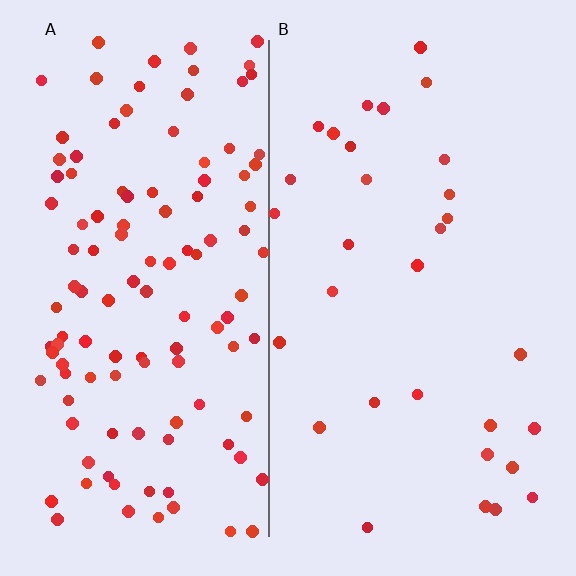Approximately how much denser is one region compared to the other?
Approximately 3.8× — region A over region B.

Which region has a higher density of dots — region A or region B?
A (the left).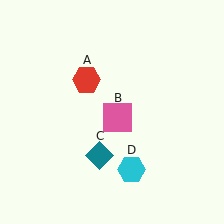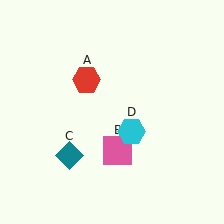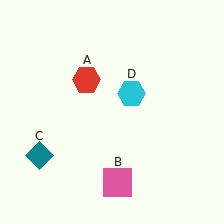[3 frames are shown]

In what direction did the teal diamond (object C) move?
The teal diamond (object C) moved left.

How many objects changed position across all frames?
3 objects changed position: pink square (object B), teal diamond (object C), cyan hexagon (object D).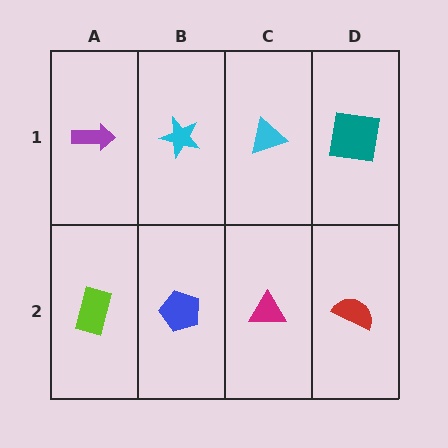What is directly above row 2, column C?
A cyan triangle.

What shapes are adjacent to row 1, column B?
A blue pentagon (row 2, column B), a purple arrow (row 1, column A), a cyan triangle (row 1, column C).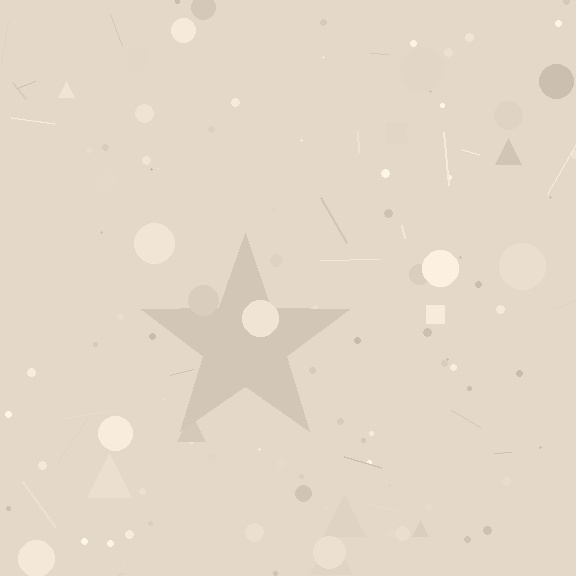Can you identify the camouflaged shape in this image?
The camouflaged shape is a star.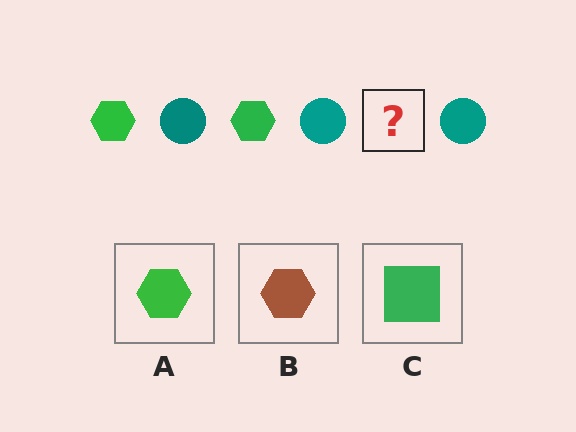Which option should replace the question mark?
Option A.